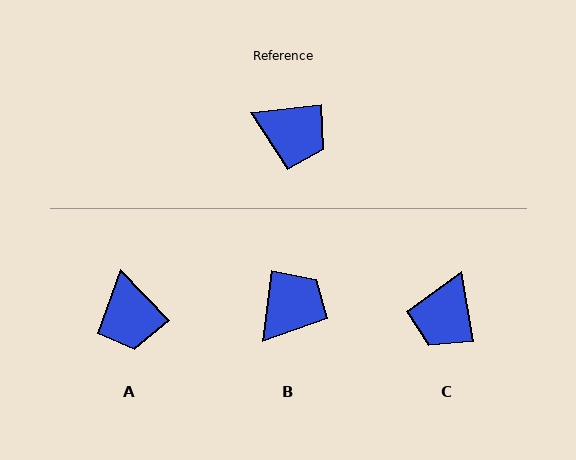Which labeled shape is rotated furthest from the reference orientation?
C, about 87 degrees away.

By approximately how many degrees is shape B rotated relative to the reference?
Approximately 77 degrees counter-clockwise.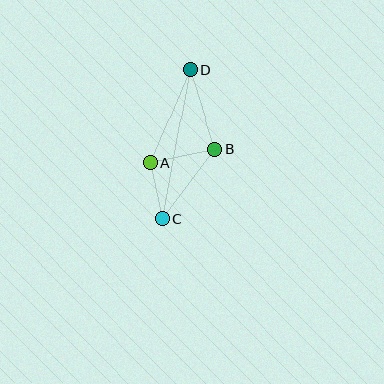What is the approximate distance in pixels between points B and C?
The distance between B and C is approximately 87 pixels.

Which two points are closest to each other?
Points A and C are closest to each other.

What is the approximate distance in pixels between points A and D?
The distance between A and D is approximately 101 pixels.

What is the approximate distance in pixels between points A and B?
The distance between A and B is approximately 66 pixels.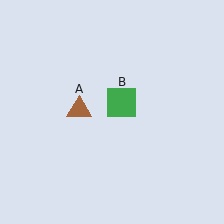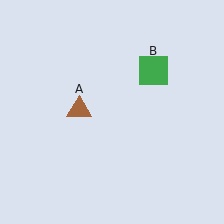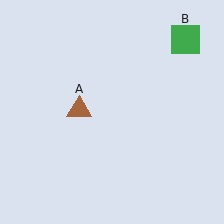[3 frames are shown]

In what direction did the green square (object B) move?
The green square (object B) moved up and to the right.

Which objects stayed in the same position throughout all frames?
Brown triangle (object A) remained stationary.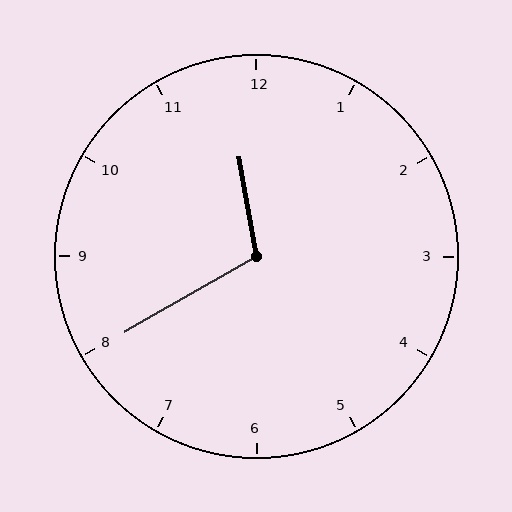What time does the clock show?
11:40.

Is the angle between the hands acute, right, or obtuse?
It is obtuse.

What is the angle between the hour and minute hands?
Approximately 110 degrees.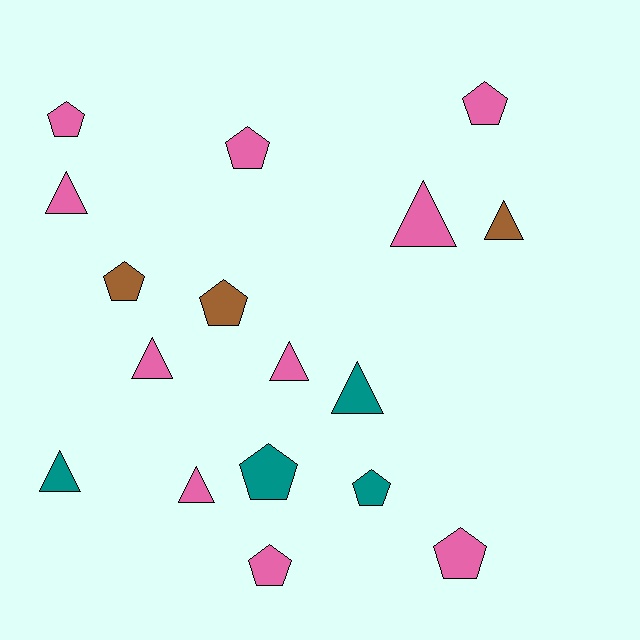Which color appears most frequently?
Pink, with 10 objects.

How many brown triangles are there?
There is 1 brown triangle.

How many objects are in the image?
There are 17 objects.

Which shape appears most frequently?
Pentagon, with 9 objects.